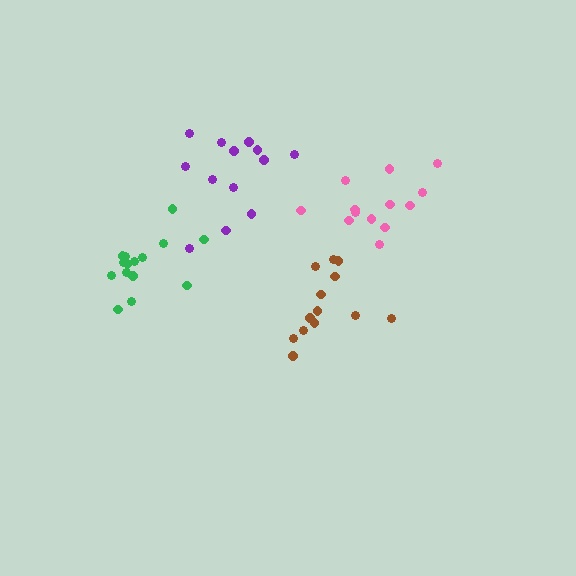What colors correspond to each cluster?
The clusters are colored: green, pink, brown, purple.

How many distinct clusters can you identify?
There are 4 distinct clusters.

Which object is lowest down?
The brown cluster is bottommost.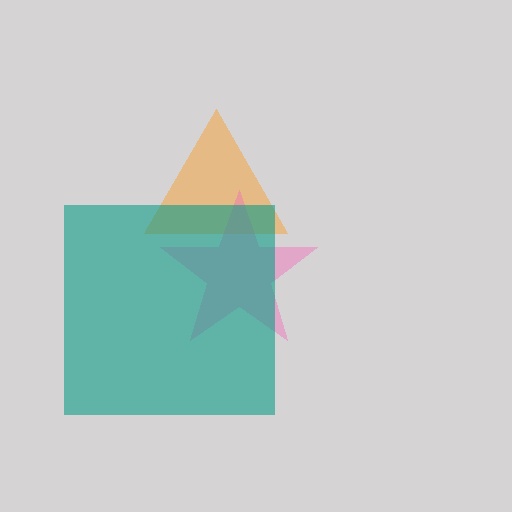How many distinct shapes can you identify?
There are 3 distinct shapes: an orange triangle, a pink star, a teal square.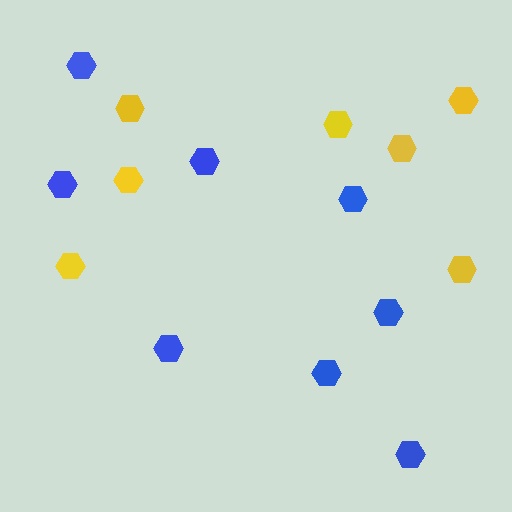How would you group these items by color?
There are 2 groups: one group of yellow hexagons (7) and one group of blue hexagons (8).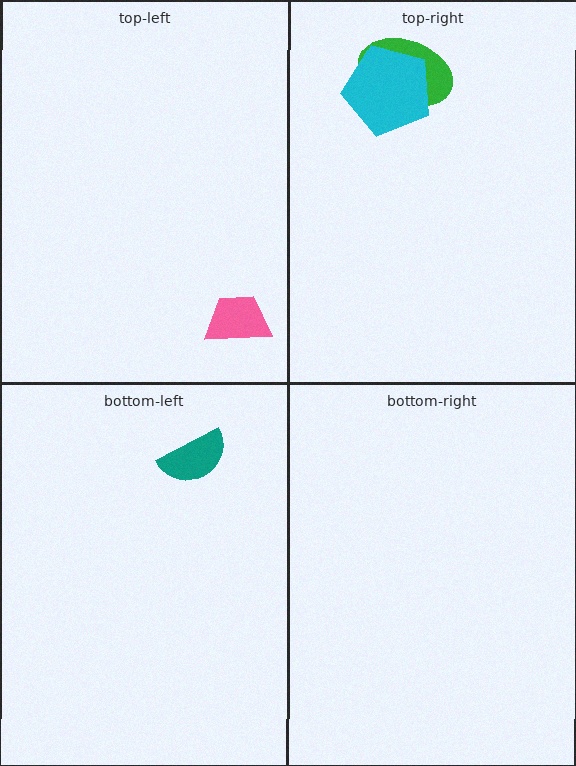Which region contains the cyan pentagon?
The top-right region.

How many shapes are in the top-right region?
2.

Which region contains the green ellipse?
The top-right region.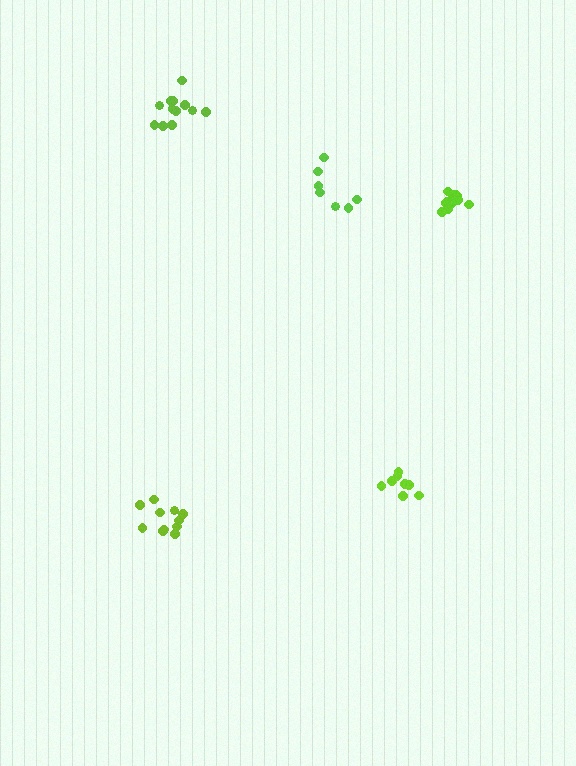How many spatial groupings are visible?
There are 5 spatial groupings.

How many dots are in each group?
Group 1: 11 dots, Group 2: 11 dots, Group 3: 7 dots, Group 4: 12 dots, Group 5: 8 dots (49 total).